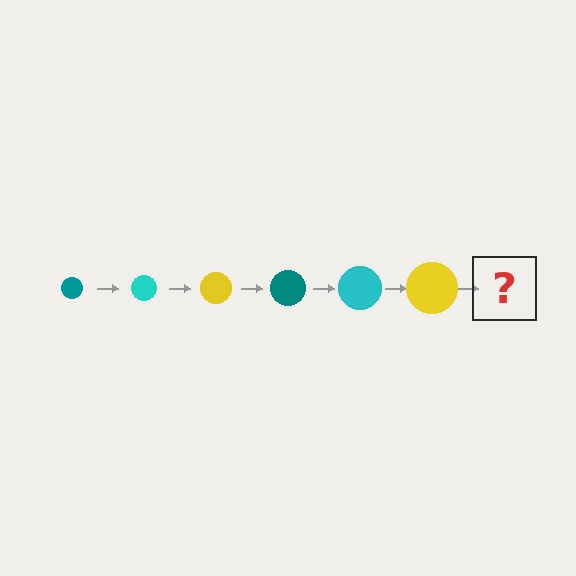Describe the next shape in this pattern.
It should be a teal circle, larger than the previous one.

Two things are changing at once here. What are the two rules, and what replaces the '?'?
The two rules are that the circle grows larger each step and the color cycles through teal, cyan, and yellow. The '?' should be a teal circle, larger than the previous one.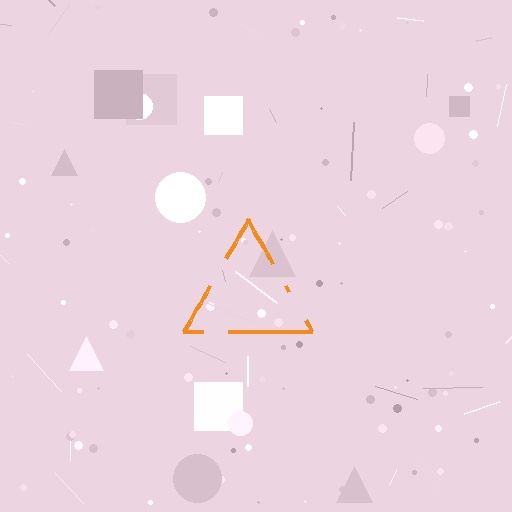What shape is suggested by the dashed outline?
The dashed outline suggests a triangle.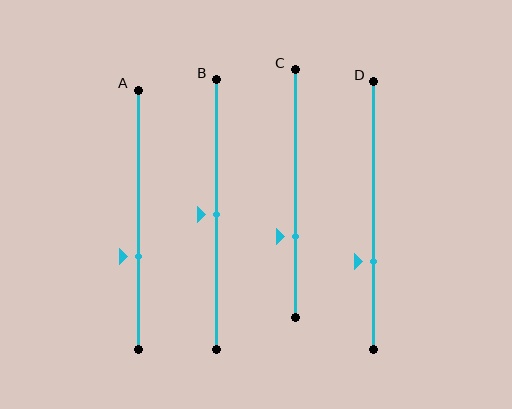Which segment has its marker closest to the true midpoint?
Segment B has its marker closest to the true midpoint.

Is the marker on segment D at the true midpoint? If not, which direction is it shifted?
No, the marker on segment D is shifted downward by about 17% of the segment length.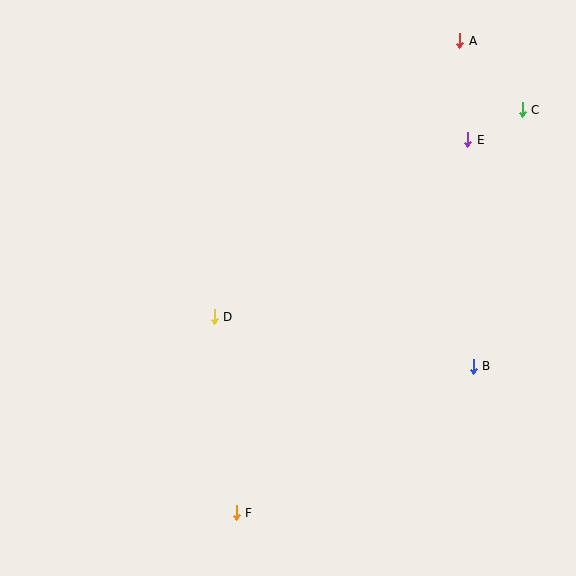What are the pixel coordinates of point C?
Point C is at (522, 110).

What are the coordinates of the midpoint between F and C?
The midpoint between F and C is at (379, 311).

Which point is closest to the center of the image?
Point D at (214, 317) is closest to the center.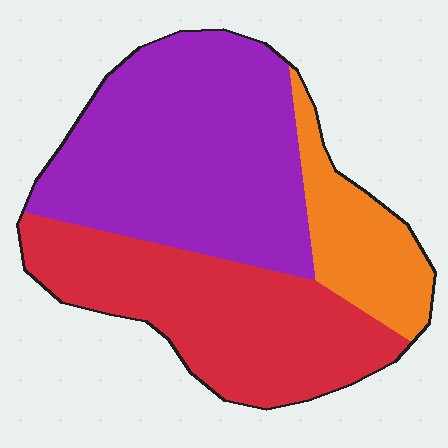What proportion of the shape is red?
Red covers around 35% of the shape.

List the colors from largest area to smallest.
From largest to smallest: purple, red, orange.